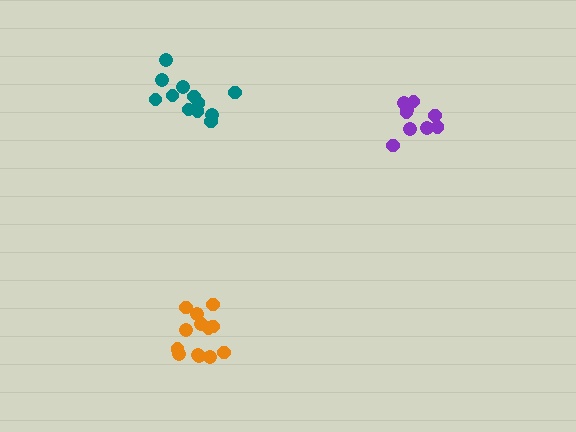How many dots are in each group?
Group 1: 12 dots, Group 2: 9 dots, Group 3: 14 dots (35 total).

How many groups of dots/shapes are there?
There are 3 groups.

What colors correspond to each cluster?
The clusters are colored: teal, purple, orange.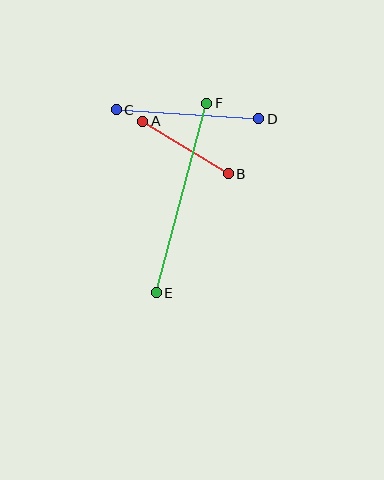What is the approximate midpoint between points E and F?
The midpoint is at approximately (182, 198) pixels.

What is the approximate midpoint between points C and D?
The midpoint is at approximately (188, 114) pixels.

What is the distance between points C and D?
The distance is approximately 143 pixels.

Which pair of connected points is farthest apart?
Points E and F are farthest apart.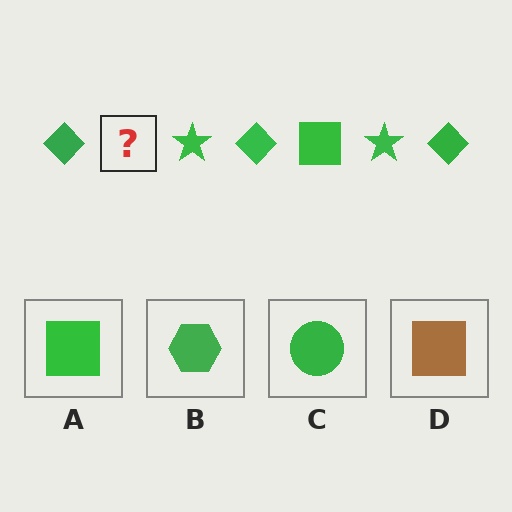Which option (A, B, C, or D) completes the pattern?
A.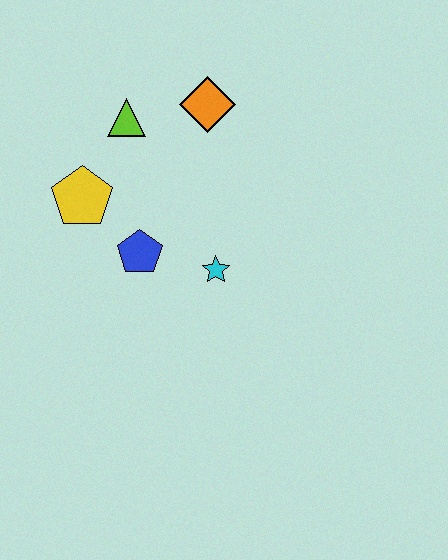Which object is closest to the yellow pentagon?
The blue pentagon is closest to the yellow pentagon.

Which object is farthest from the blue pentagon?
The orange diamond is farthest from the blue pentagon.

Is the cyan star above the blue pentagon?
No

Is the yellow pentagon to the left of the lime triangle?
Yes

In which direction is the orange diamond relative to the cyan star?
The orange diamond is above the cyan star.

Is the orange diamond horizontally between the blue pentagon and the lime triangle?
No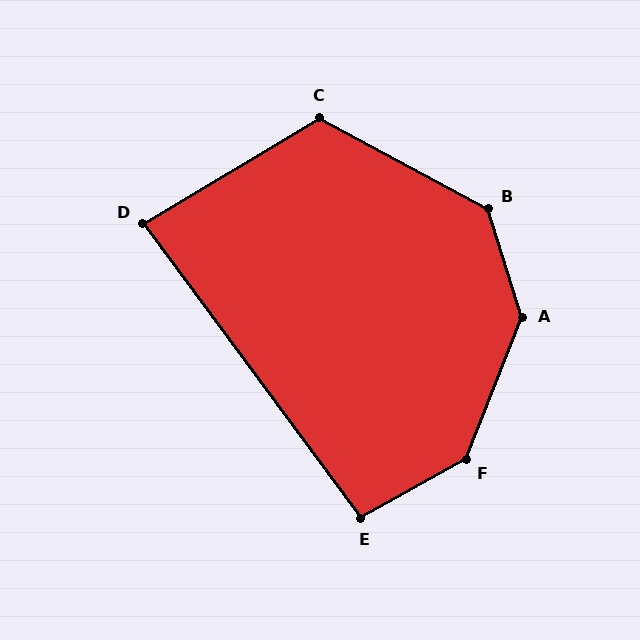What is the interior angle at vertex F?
Approximately 140 degrees (obtuse).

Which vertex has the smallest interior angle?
D, at approximately 84 degrees.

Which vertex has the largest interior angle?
A, at approximately 142 degrees.